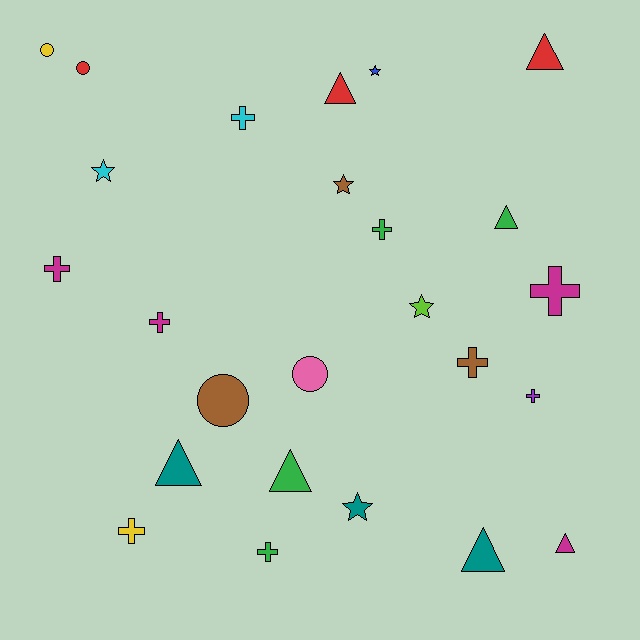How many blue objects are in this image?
There is 1 blue object.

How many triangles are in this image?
There are 7 triangles.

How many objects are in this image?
There are 25 objects.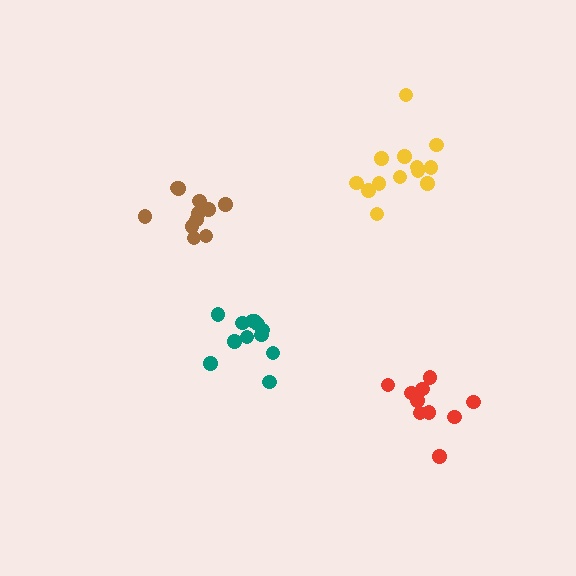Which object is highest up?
The yellow cluster is topmost.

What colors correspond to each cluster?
The clusters are colored: yellow, teal, red, brown.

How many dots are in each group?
Group 1: 13 dots, Group 2: 12 dots, Group 3: 11 dots, Group 4: 11 dots (47 total).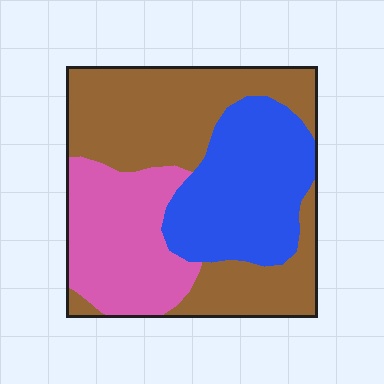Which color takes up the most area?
Brown, at roughly 45%.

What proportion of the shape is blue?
Blue covers around 30% of the shape.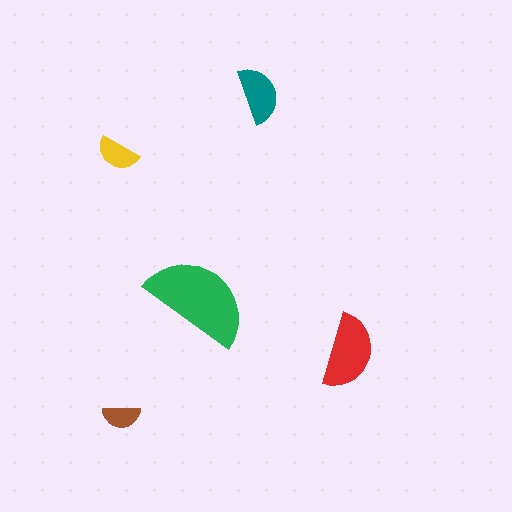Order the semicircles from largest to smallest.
the green one, the red one, the teal one, the yellow one, the brown one.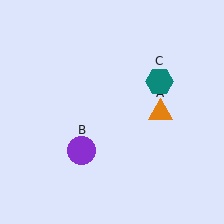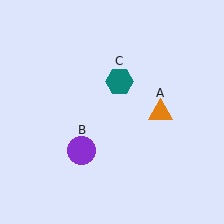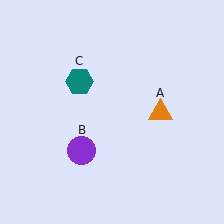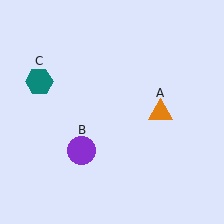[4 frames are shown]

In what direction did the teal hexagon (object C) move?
The teal hexagon (object C) moved left.